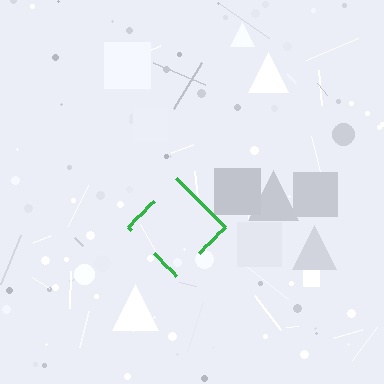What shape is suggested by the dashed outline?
The dashed outline suggests a diamond.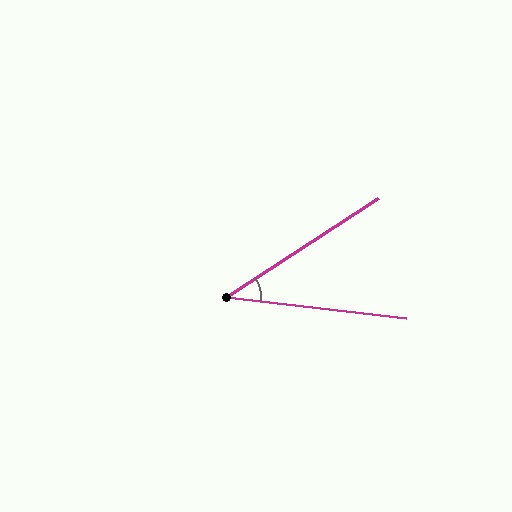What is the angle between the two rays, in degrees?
Approximately 40 degrees.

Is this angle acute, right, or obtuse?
It is acute.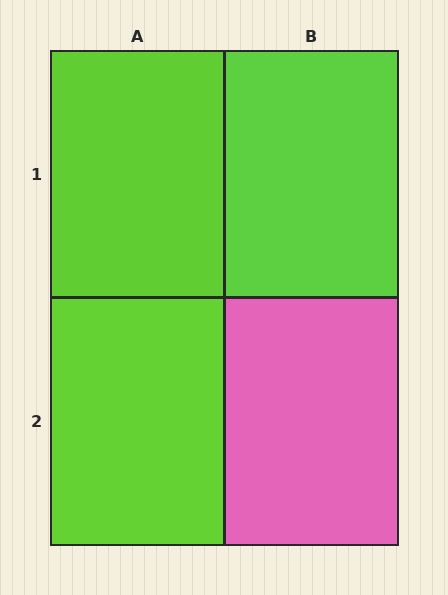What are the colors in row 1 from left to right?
Lime, lime.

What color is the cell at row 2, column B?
Pink.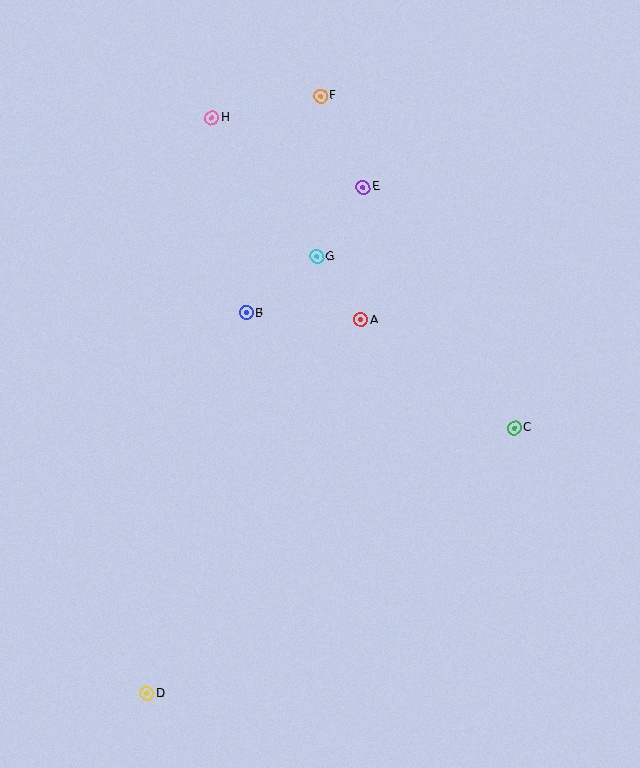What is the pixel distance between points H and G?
The distance between H and G is 174 pixels.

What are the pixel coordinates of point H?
Point H is at (212, 118).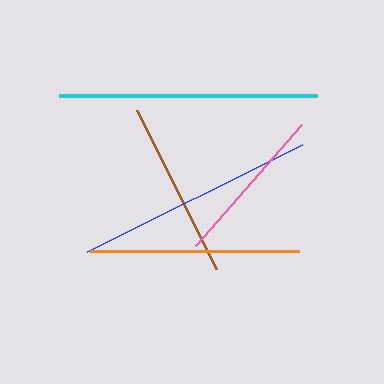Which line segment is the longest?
The cyan line is the longest at approximately 258 pixels.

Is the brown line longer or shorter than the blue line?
The blue line is longer than the brown line.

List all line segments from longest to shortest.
From longest to shortest: cyan, blue, orange, brown, pink.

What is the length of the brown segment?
The brown segment is approximately 178 pixels long.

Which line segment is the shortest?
The pink line is the shortest at approximately 161 pixels.